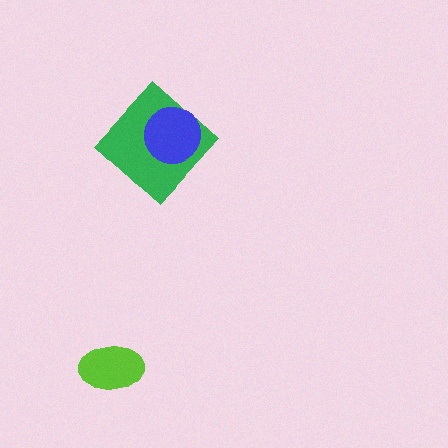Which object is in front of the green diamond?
The blue circle is in front of the green diamond.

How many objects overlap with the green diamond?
1 object overlaps with the green diamond.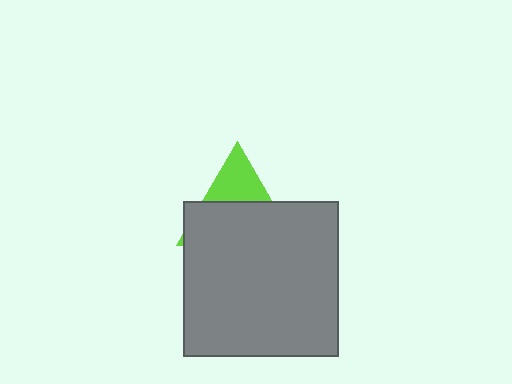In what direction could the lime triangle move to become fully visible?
The lime triangle could move up. That would shift it out from behind the gray square entirely.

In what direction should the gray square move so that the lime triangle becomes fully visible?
The gray square should move down. That is the shortest direction to clear the overlap and leave the lime triangle fully visible.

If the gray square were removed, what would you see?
You would see the complete lime triangle.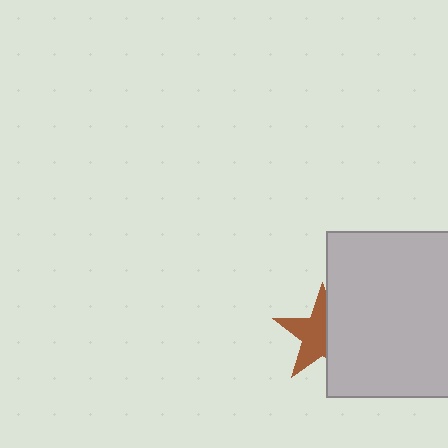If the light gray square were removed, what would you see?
You would see the complete brown star.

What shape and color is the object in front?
The object in front is a light gray square.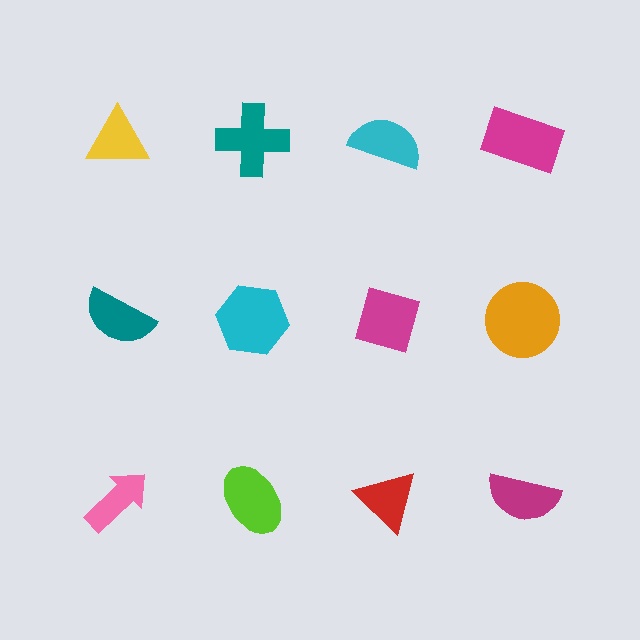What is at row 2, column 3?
A magenta diamond.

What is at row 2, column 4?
An orange circle.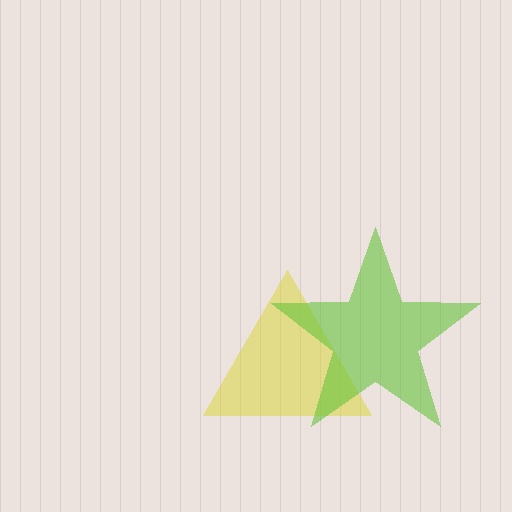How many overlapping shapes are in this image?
There are 2 overlapping shapes in the image.